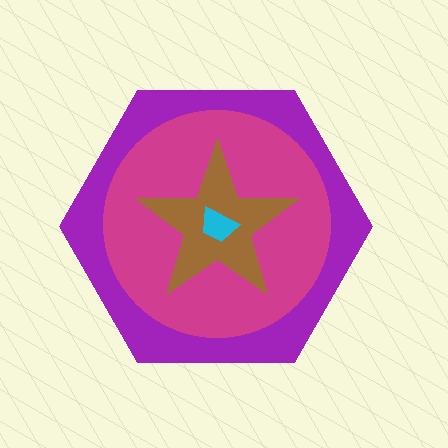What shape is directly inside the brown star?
The cyan trapezoid.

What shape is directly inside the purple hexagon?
The magenta circle.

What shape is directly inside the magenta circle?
The brown star.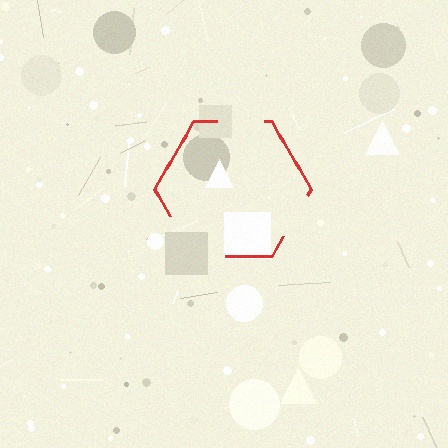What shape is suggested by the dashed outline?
The dashed outline suggests a hexagon.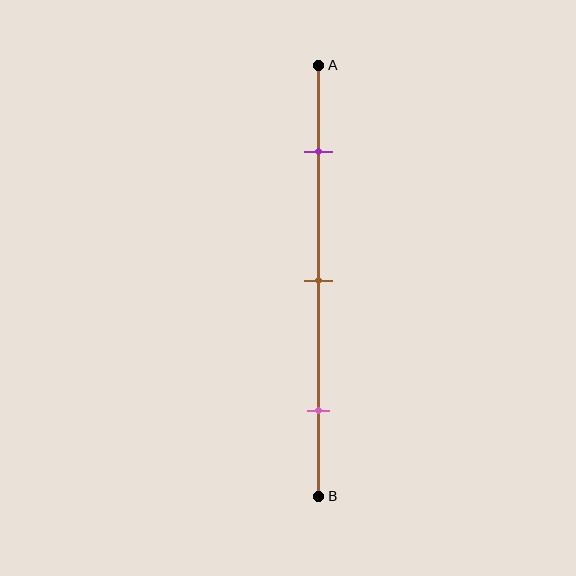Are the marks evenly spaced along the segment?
Yes, the marks are approximately evenly spaced.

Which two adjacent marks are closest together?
The purple and brown marks are the closest adjacent pair.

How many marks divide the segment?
There are 3 marks dividing the segment.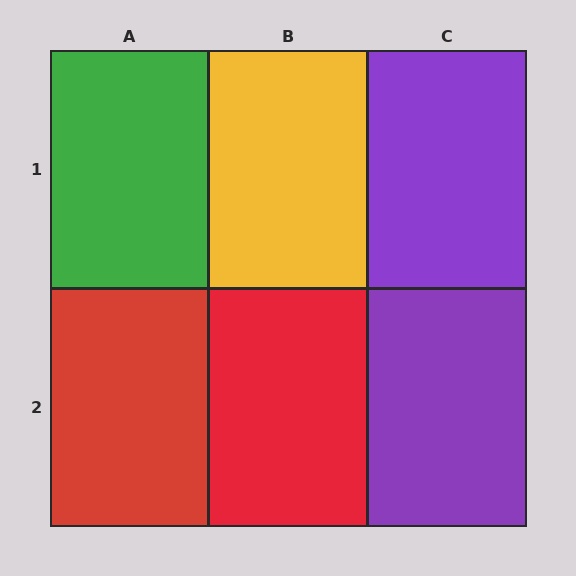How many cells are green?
1 cell is green.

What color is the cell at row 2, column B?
Red.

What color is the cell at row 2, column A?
Red.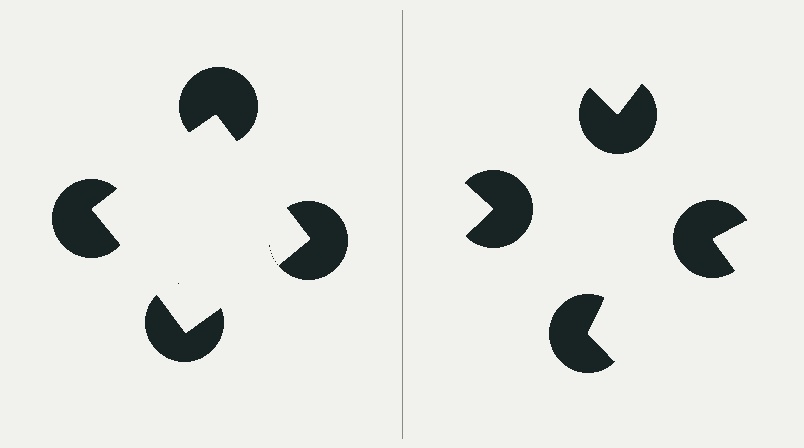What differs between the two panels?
The pac-man discs are positioned identically on both sides; only the wedge orientations differ. On the left they align to a square; on the right they are misaligned.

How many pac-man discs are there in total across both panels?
8 — 4 on each side.